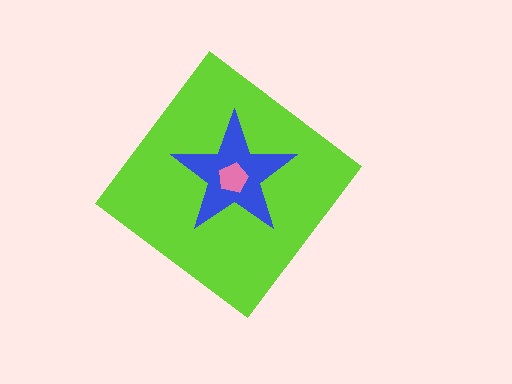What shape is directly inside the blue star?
The pink pentagon.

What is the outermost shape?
The lime diamond.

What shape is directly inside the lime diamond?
The blue star.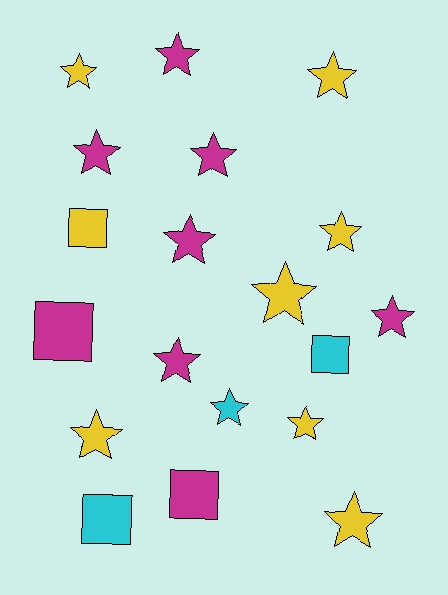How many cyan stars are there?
There is 1 cyan star.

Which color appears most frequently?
Magenta, with 8 objects.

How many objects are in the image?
There are 19 objects.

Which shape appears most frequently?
Star, with 14 objects.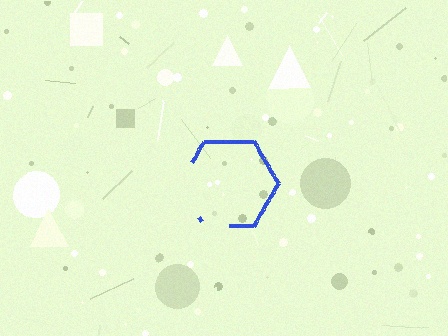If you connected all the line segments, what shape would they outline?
They would outline a hexagon.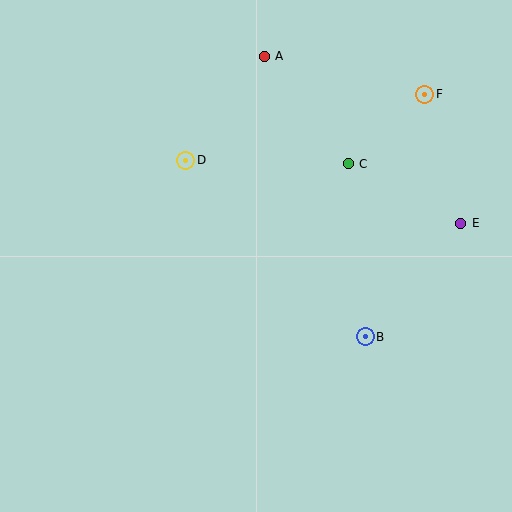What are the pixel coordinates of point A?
Point A is at (264, 56).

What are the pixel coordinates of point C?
Point C is at (348, 164).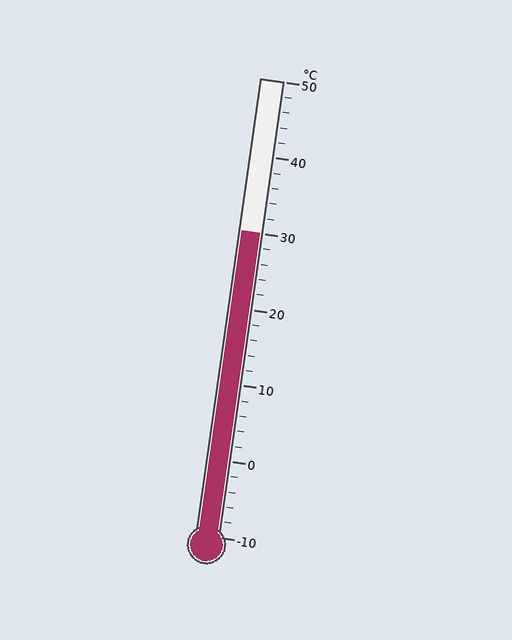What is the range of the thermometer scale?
The thermometer scale ranges from -10°C to 50°C.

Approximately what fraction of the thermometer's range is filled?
The thermometer is filled to approximately 65% of its range.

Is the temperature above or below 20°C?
The temperature is above 20°C.